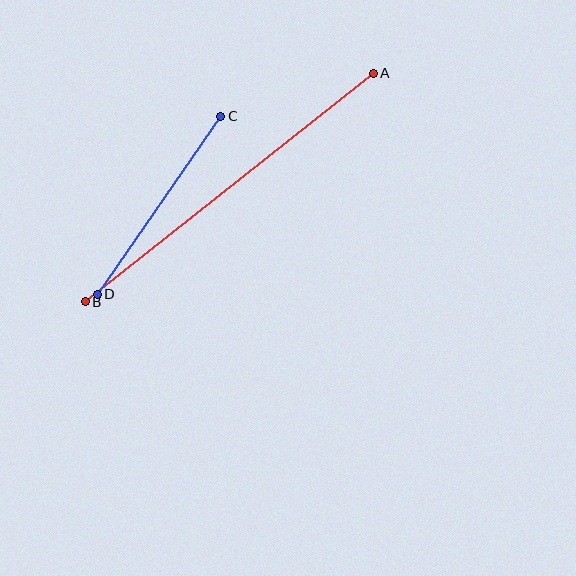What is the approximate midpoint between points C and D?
The midpoint is at approximately (159, 205) pixels.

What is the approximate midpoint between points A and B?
The midpoint is at approximately (229, 188) pixels.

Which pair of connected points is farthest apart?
Points A and B are farthest apart.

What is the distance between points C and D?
The distance is approximately 216 pixels.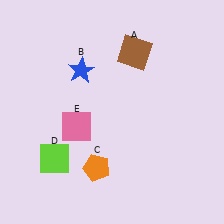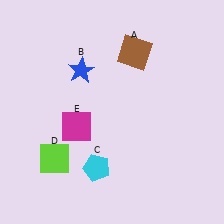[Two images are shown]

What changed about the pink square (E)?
In Image 1, E is pink. In Image 2, it changed to magenta.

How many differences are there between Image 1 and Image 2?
There are 2 differences between the two images.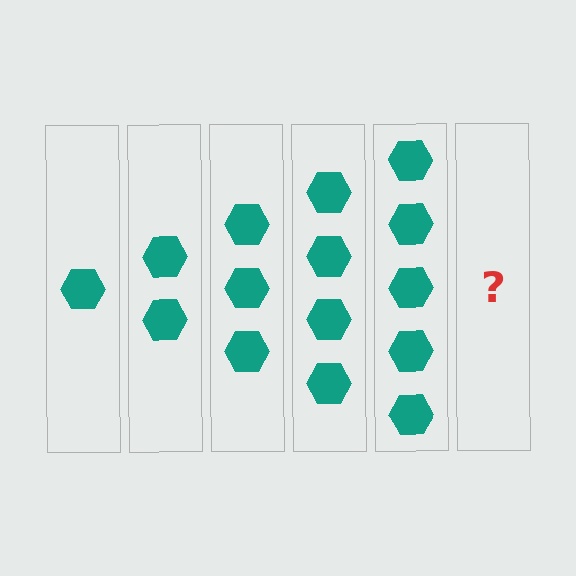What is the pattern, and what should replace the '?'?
The pattern is that each step adds one more hexagon. The '?' should be 6 hexagons.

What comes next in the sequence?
The next element should be 6 hexagons.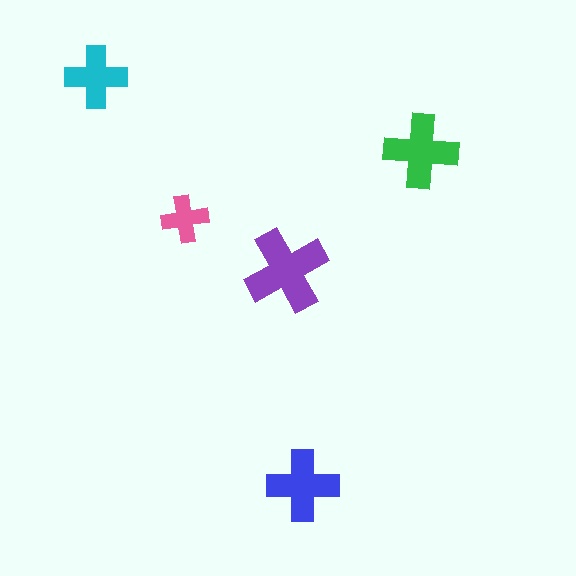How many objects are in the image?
There are 5 objects in the image.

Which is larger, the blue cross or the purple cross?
The purple one.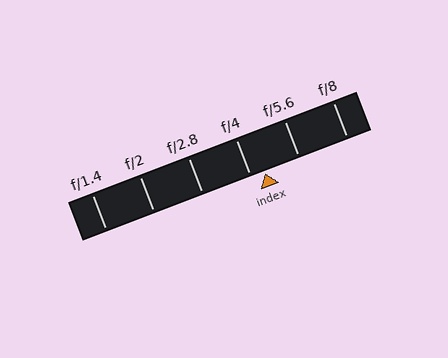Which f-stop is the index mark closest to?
The index mark is closest to f/4.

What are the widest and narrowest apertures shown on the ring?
The widest aperture shown is f/1.4 and the narrowest is f/8.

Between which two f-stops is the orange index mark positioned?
The index mark is between f/4 and f/5.6.